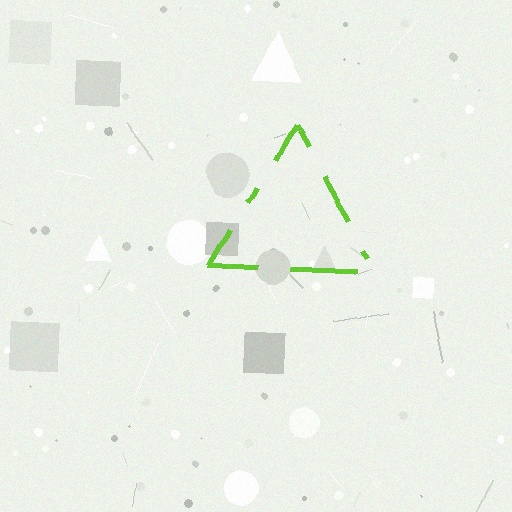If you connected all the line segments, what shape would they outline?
They would outline a triangle.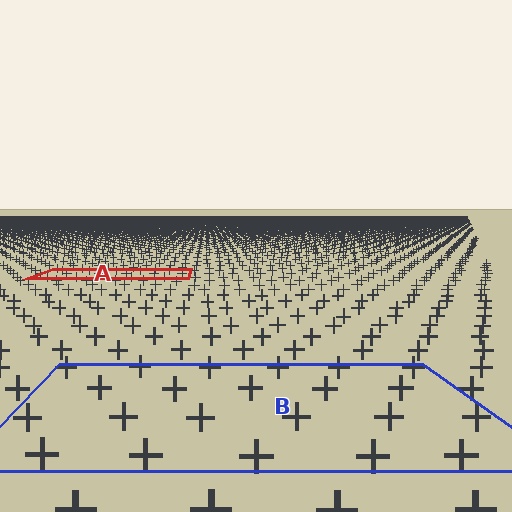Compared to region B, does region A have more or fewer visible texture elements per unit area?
Region A has more texture elements per unit area — they are packed more densely because it is farther away.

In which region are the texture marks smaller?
The texture marks are smaller in region A, because it is farther away.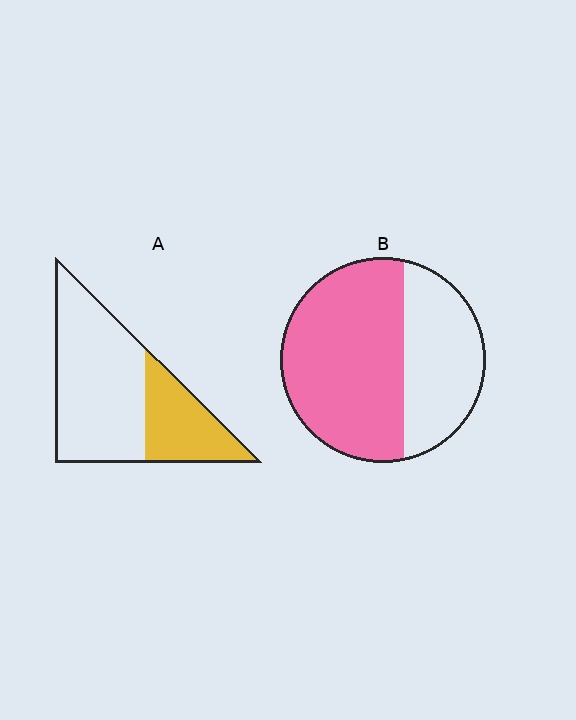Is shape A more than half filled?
No.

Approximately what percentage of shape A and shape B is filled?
A is approximately 30% and B is approximately 65%.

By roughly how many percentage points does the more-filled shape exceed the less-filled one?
By roughly 30 percentage points (B over A).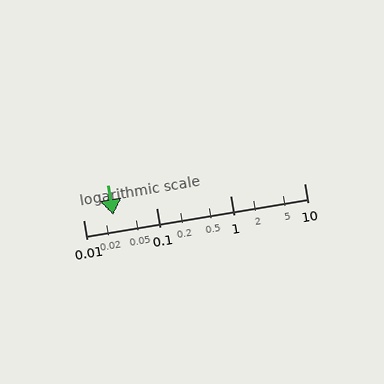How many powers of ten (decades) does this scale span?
The scale spans 3 decades, from 0.01 to 10.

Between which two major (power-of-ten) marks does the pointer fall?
The pointer is between 0.01 and 0.1.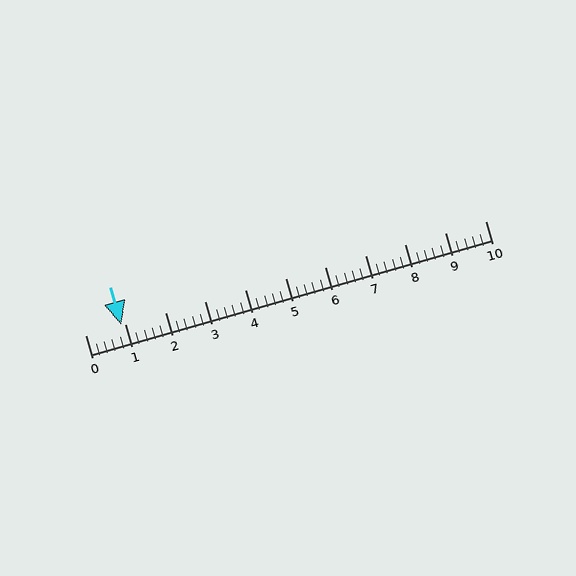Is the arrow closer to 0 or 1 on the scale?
The arrow is closer to 1.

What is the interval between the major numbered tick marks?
The major tick marks are spaced 1 units apart.